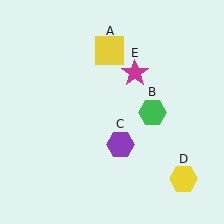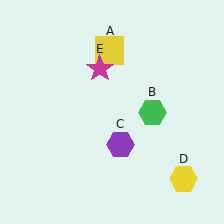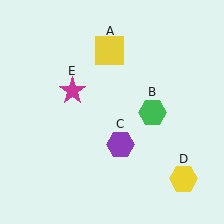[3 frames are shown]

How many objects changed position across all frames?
1 object changed position: magenta star (object E).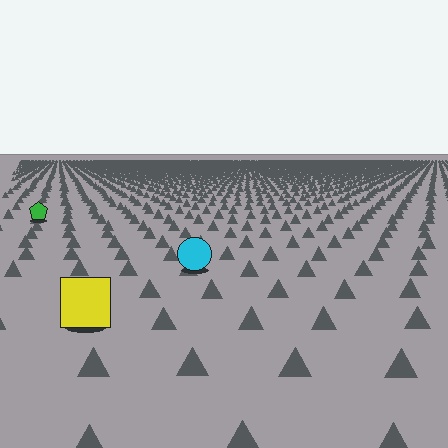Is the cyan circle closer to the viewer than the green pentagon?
Yes. The cyan circle is closer — you can tell from the texture gradient: the ground texture is coarser near it.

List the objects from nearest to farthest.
From nearest to farthest: the yellow square, the cyan circle, the green pentagon.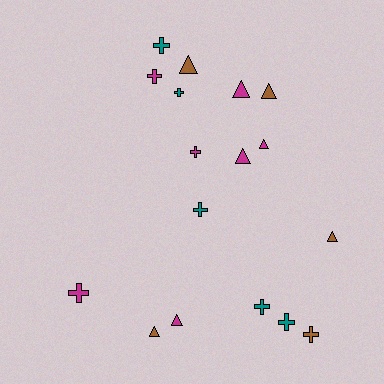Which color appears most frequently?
Magenta, with 7 objects.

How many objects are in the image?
There are 17 objects.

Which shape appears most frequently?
Cross, with 9 objects.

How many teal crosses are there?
There are 5 teal crosses.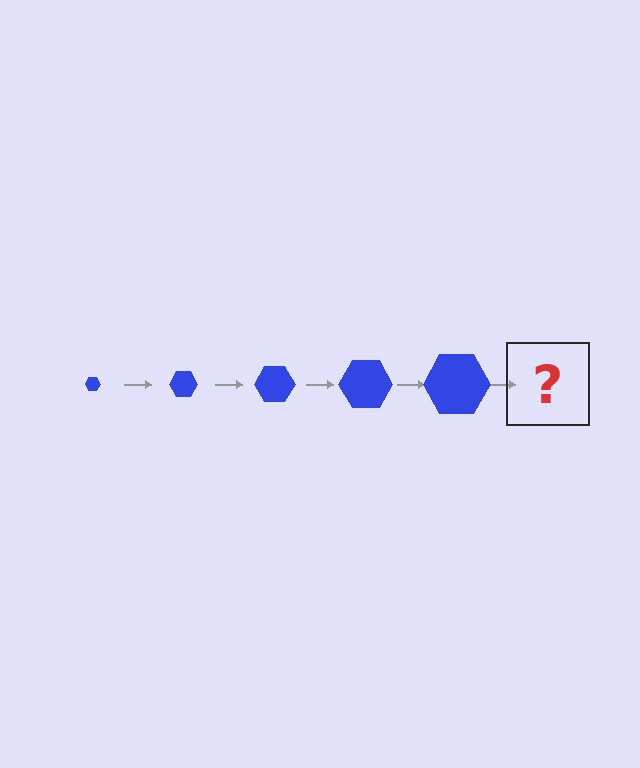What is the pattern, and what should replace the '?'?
The pattern is that the hexagon gets progressively larger each step. The '?' should be a blue hexagon, larger than the previous one.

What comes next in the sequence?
The next element should be a blue hexagon, larger than the previous one.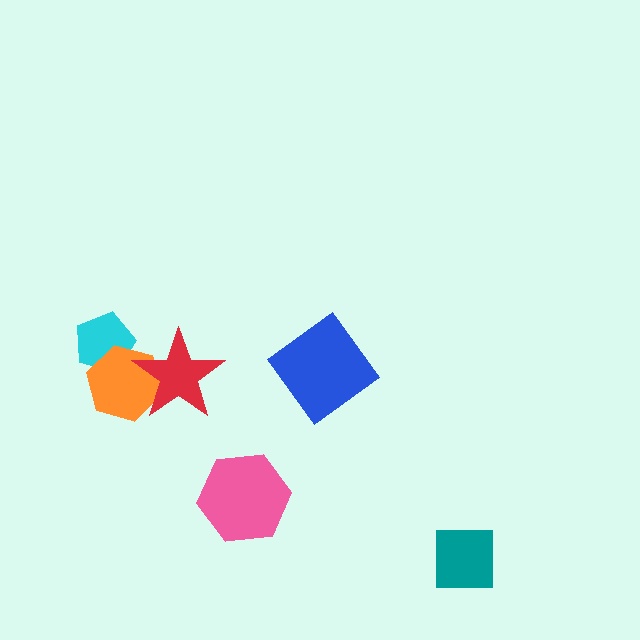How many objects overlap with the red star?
1 object overlaps with the red star.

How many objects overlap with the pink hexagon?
0 objects overlap with the pink hexagon.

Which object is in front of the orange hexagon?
The red star is in front of the orange hexagon.